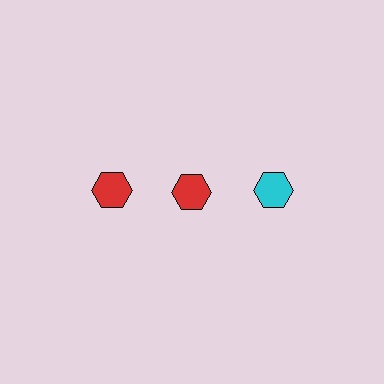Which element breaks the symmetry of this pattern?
The cyan hexagon in the top row, center column breaks the symmetry. All other shapes are red hexagons.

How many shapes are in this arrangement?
There are 3 shapes arranged in a grid pattern.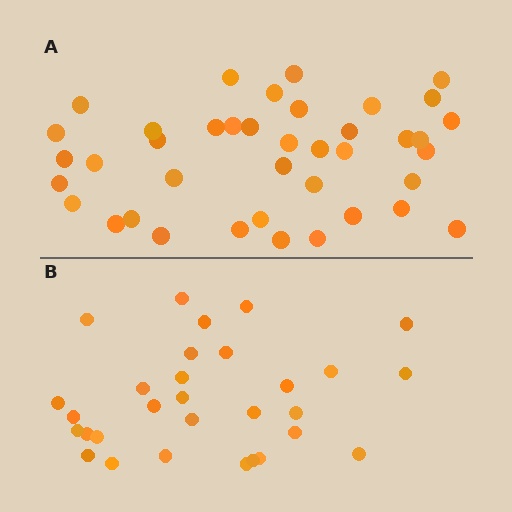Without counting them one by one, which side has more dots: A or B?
Region A (the top region) has more dots.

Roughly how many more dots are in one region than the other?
Region A has roughly 10 or so more dots than region B.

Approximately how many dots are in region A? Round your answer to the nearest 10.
About 40 dots.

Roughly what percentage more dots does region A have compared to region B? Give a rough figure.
About 35% more.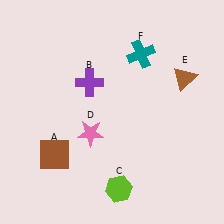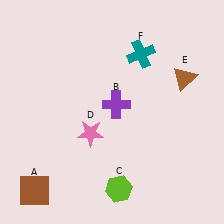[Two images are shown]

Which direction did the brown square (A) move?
The brown square (A) moved down.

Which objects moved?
The objects that moved are: the brown square (A), the purple cross (B).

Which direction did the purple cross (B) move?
The purple cross (B) moved right.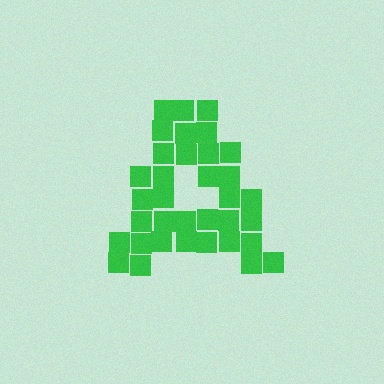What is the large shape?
The large shape is the letter A.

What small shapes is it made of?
It is made of small squares.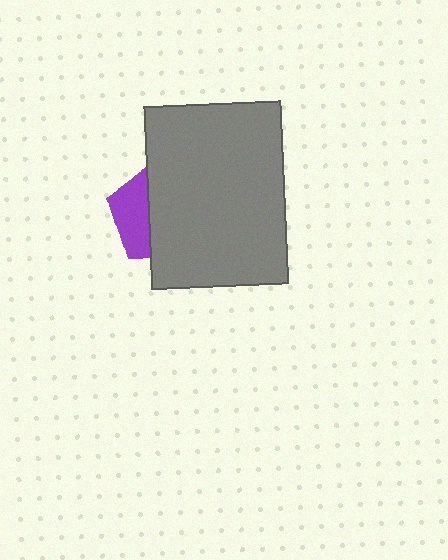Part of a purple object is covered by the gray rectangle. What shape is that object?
It is a pentagon.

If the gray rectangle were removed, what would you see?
You would see the complete purple pentagon.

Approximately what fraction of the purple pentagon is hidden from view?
Roughly 63% of the purple pentagon is hidden behind the gray rectangle.